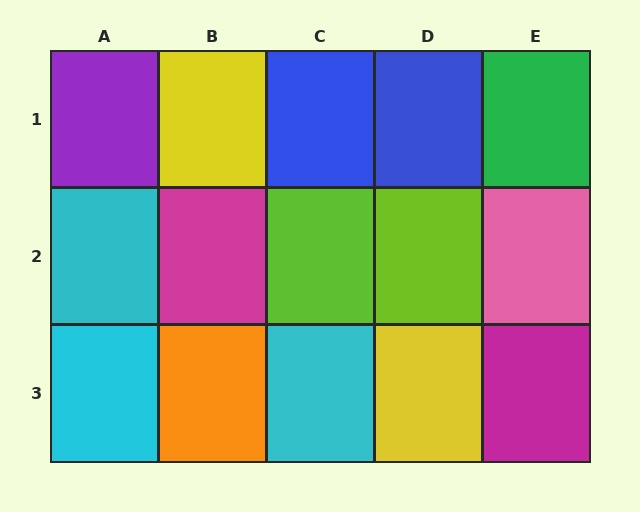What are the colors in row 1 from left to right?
Purple, yellow, blue, blue, green.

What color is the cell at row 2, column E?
Pink.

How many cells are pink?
1 cell is pink.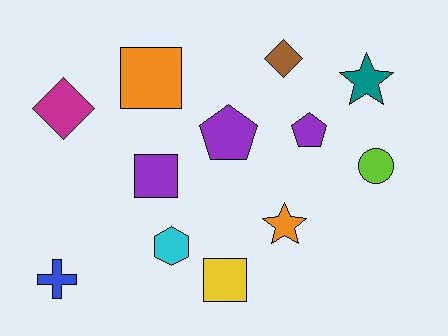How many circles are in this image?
There is 1 circle.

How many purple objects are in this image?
There are 3 purple objects.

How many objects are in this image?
There are 12 objects.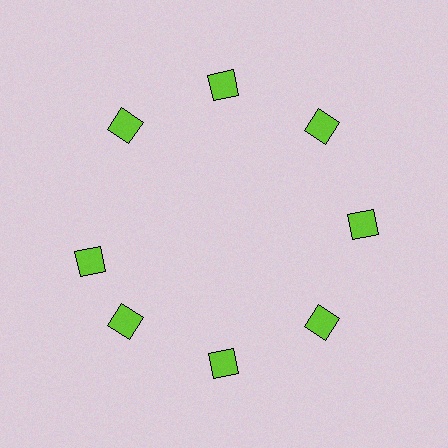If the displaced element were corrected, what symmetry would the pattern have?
It would have 8-fold rotational symmetry — the pattern would map onto itself every 45 degrees.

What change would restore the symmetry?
The symmetry would be restored by rotating it back into even spacing with its neighbors so that all 8 squares sit at equal angles and equal distance from the center.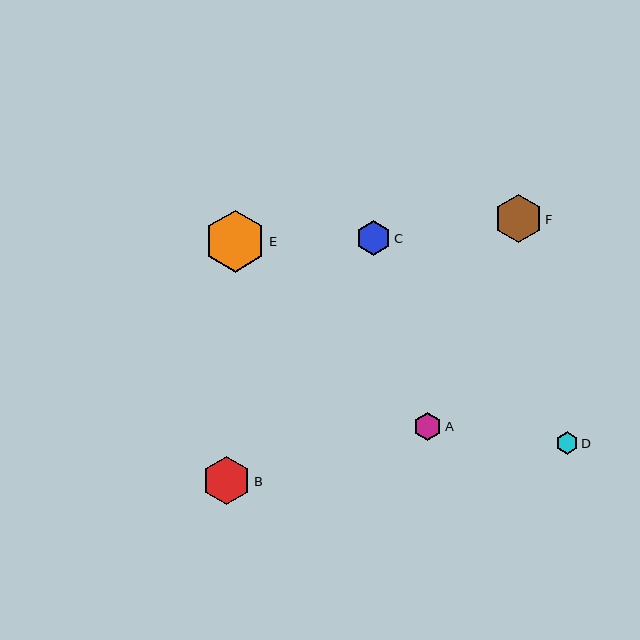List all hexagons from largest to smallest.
From largest to smallest: E, B, F, C, A, D.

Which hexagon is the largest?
Hexagon E is the largest with a size of approximately 62 pixels.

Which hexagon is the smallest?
Hexagon D is the smallest with a size of approximately 23 pixels.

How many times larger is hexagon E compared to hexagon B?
Hexagon E is approximately 1.3 times the size of hexagon B.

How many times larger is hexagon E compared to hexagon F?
Hexagon E is approximately 1.3 times the size of hexagon F.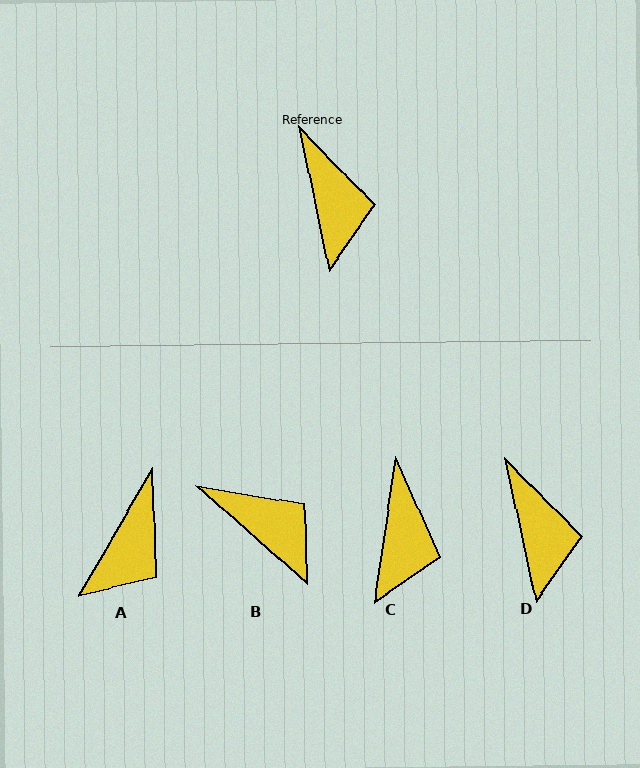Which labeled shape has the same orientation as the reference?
D.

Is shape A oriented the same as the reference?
No, it is off by about 42 degrees.